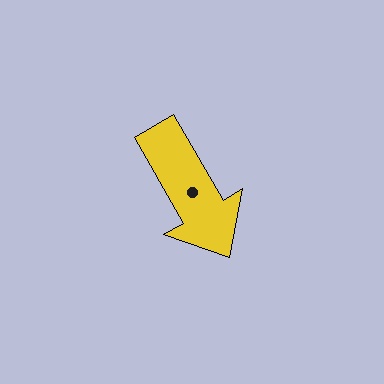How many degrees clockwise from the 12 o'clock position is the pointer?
Approximately 150 degrees.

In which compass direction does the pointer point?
Southeast.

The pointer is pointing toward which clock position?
Roughly 5 o'clock.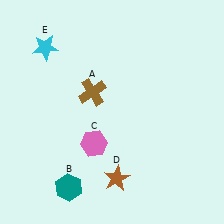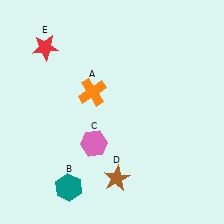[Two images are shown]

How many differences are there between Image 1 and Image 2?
There are 2 differences between the two images.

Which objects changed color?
A changed from brown to orange. E changed from cyan to red.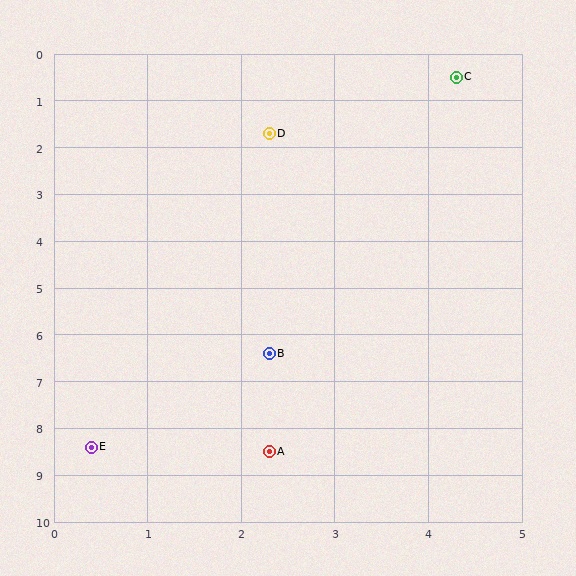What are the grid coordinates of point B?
Point B is at approximately (2.3, 6.4).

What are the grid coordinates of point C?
Point C is at approximately (4.3, 0.5).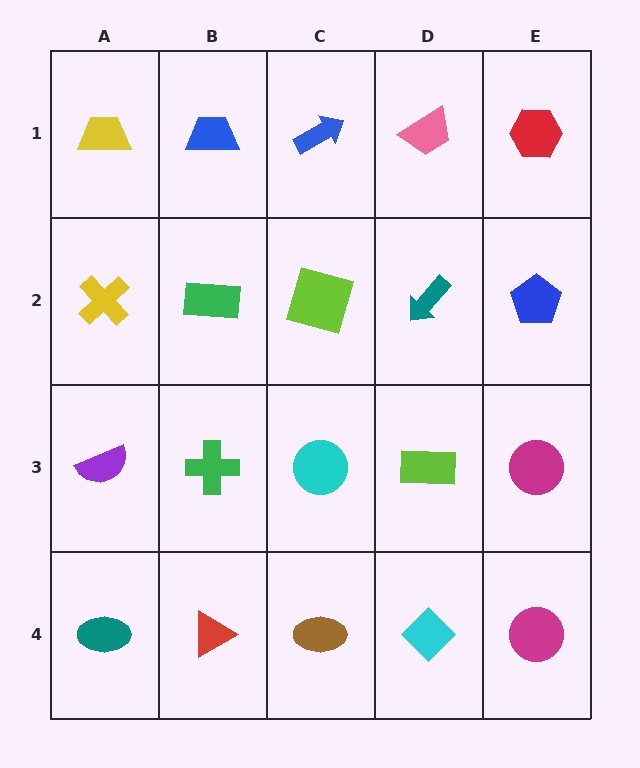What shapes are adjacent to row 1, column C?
A lime square (row 2, column C), a blue trapezoid (row 1, column B), a pink trapezoid (row 1, column D).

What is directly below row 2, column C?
A cyan circle.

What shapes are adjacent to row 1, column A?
A yellow cross (row 2, column A), a blue trapezoid (row 1, column B).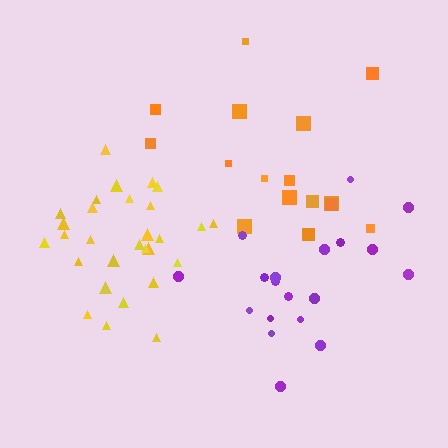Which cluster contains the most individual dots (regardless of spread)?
Yellow (29).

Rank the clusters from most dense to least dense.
yellow, purple, orange.